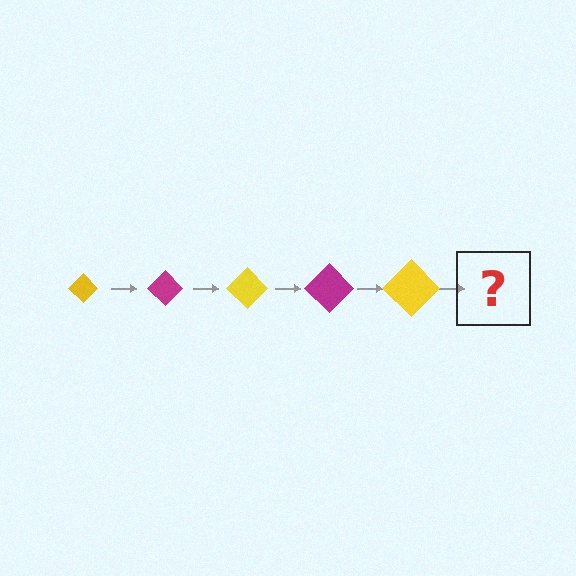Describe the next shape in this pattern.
It should be a magenta diamond, larger than the previous one.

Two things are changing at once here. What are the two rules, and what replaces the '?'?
The two rules are that the diamond grows larger each step and the color cycles through yellow and magenta. The '?' should be a magenta diamond, larger than the previous one.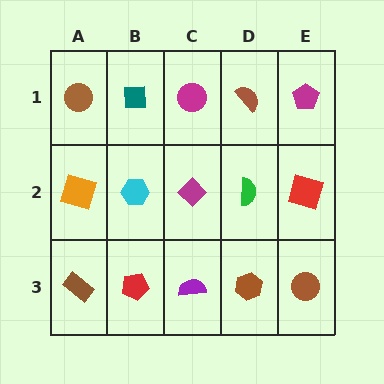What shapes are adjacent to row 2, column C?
A magenta circle (row 1, column C), a purple semicircle (row 3, column C), a cyan hexagon (row 2, column B), a green semicircle (row 2, column D).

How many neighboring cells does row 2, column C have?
4.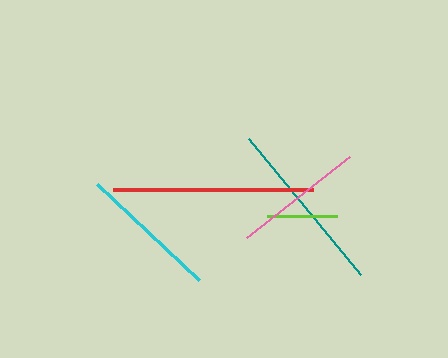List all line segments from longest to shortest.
From longest to shortest: red, teal, cyan, pink, lime.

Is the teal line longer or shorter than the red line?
The red line is longer than the teal line.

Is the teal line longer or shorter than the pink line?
The teal line is longer than the pink line.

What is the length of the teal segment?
The teal segment is approximately 176 pixels long.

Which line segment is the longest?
The red line is the longest at approximately 200 pixels.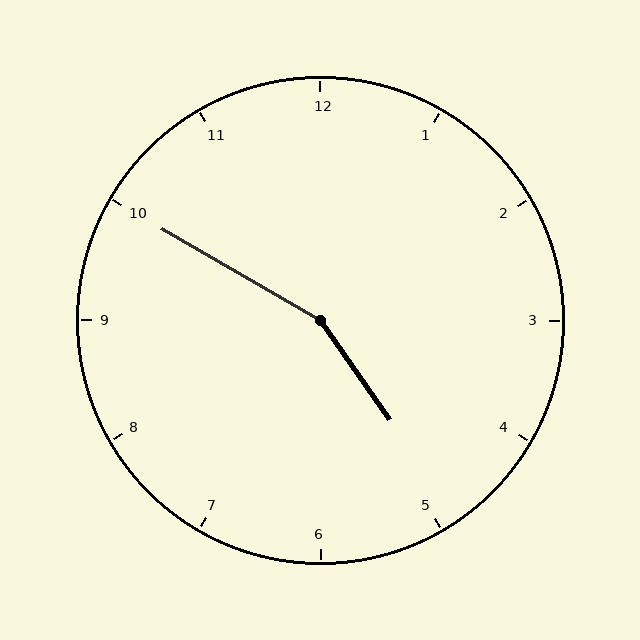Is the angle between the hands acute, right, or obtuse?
It is obtuse.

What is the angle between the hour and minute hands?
Approximately 155 degrees.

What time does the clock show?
4:50.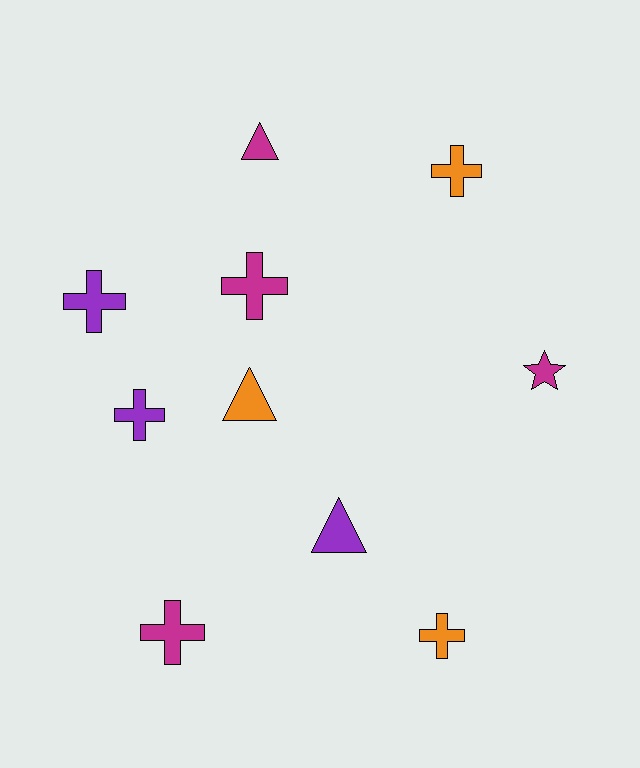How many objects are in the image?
There are 10 objects.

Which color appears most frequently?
Magenta, with 4 objects.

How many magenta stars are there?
There is 1 magenta star.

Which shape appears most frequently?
Cross, with 6 objects.